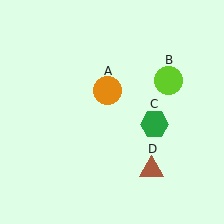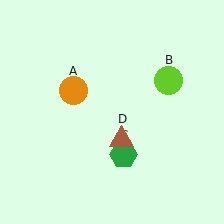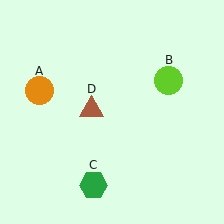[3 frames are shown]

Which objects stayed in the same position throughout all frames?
Lime circle (object B) remained stationary.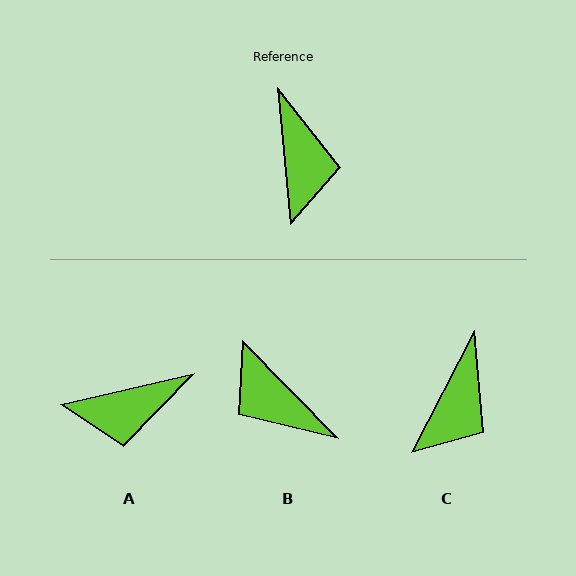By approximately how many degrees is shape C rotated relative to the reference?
Approximately 33 degrees clockwise.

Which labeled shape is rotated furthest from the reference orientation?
B, about 142 degrees away.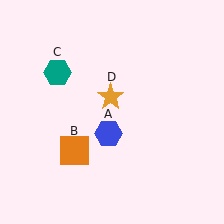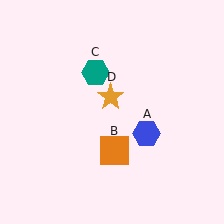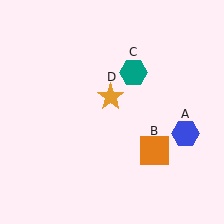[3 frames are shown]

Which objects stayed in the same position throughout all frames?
Orange star (object D) remained stationary.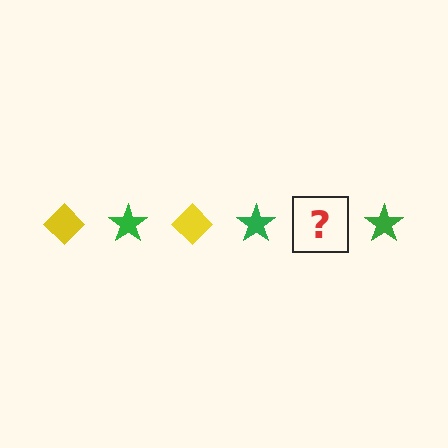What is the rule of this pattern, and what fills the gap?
The rule is that the pattern alternates between yellow diamond and green star. The gap should be filled with a yellow diamond.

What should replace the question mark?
The question mark should be replaced with a yellow diamond.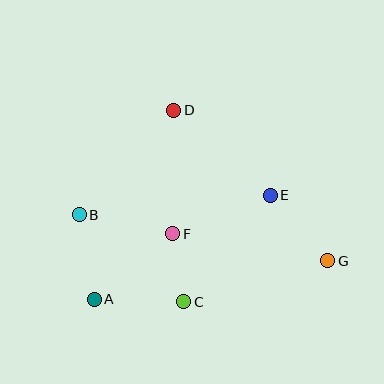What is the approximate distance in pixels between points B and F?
The distance between B and F is approximately 96 pixels.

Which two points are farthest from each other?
Points B and G are farthest from each other.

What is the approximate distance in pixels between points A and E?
The distance between A and E is approximately 204 pixels.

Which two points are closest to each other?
Points C and F are closest to each other.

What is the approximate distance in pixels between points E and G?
The distance between E and G is approximately 87 pixels.